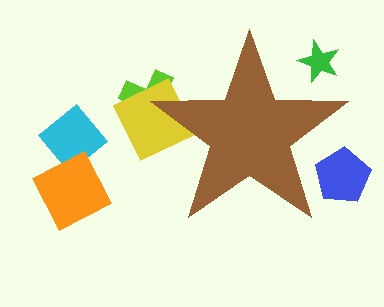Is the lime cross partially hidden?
Yes, the lime cross is partially hidden behind the brown star.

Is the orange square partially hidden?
No, the orange square is fully visible.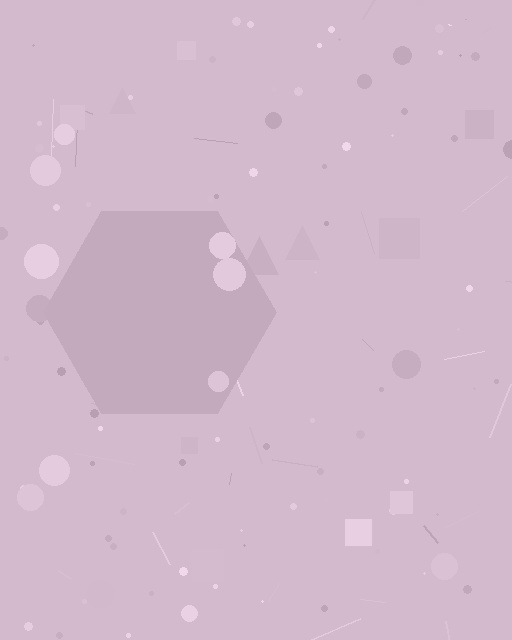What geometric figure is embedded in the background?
A hexagon is embedded in the background.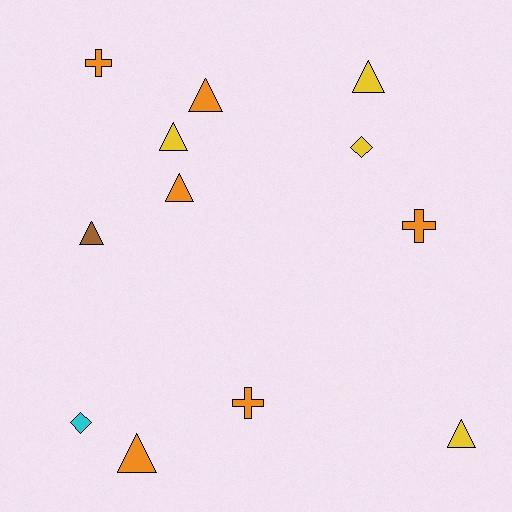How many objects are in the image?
There are 12 objects.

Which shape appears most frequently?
Triangle, with 7 objects.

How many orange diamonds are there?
There are no orange diamonds.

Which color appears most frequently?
Orange, with 6 objects.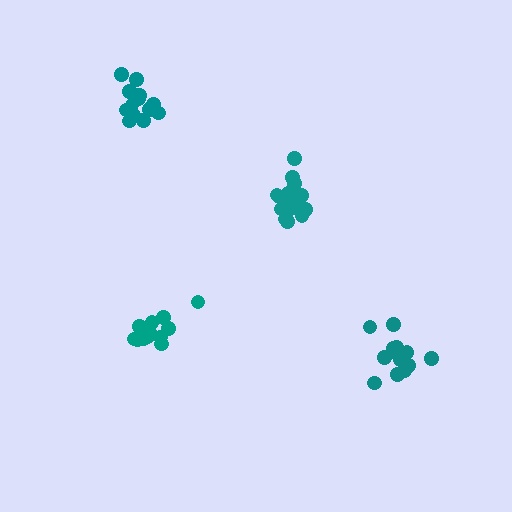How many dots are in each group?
Group 1: 15 dots, Group 2: 18 dots, Group 3: 12 dots, Group 4: 15 dots (60 total).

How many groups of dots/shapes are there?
There are 4 groups.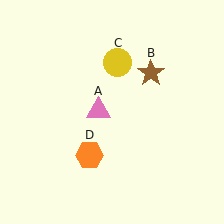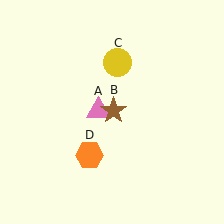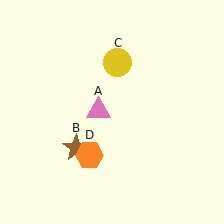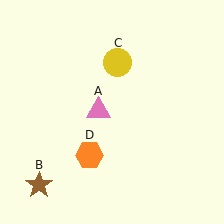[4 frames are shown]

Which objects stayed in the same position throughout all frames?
Pink triangle (object A) and yellow circle (object C) and orange hexagon (object D) remained stationary.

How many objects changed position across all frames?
1 object changed position: brown star (object B).